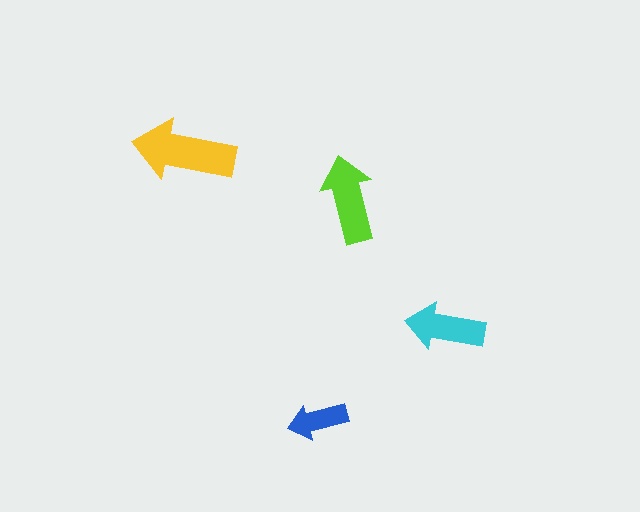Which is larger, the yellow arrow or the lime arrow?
The yellow one.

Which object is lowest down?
The blue arrow is bottommost.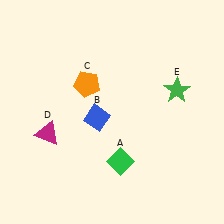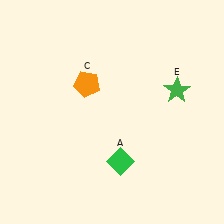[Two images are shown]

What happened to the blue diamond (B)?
The blue diamond (B) was removed in Image 2. It was in the bottom-left area of Image 1.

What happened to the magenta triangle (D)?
The magenta triangle (D) was removed in Image 2. It was in the bottom-left area of Image 1.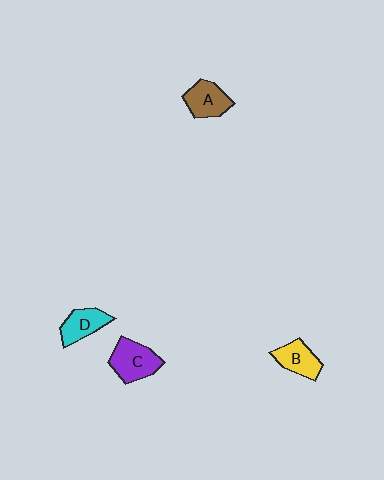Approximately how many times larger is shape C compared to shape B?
Approximately 1.3 times.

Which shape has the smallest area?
Shape D (cyan).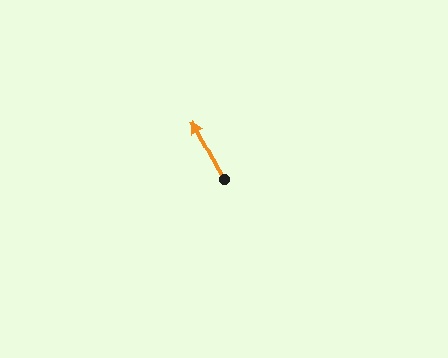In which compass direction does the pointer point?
Northwest.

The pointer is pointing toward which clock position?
Roughly 11 o'clock.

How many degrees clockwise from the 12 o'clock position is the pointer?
Approximately 331 degrees.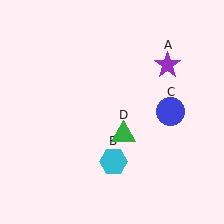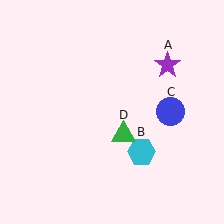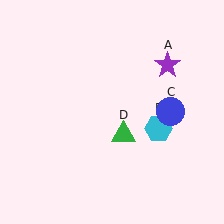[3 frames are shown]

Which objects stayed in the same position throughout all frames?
Purple star (object A) and blue circle (object C) and green triangle (object D) remained stationary.